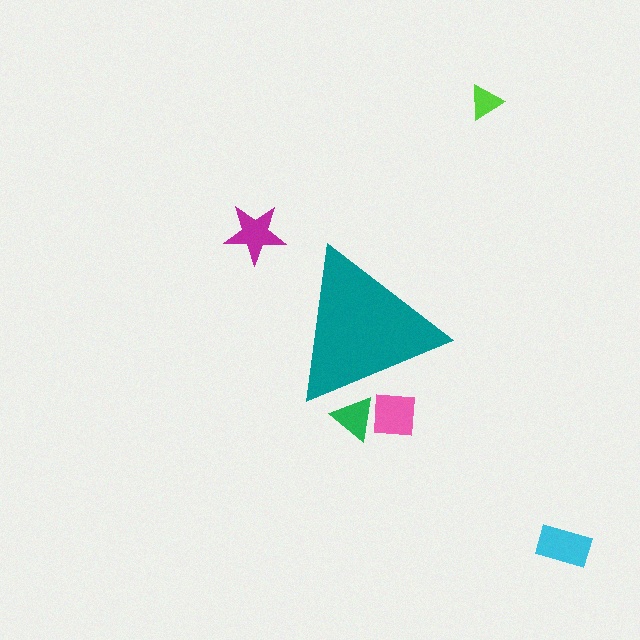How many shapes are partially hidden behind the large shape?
2 shapes are partially hidden.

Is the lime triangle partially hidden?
No, the lime triangle is fully visible.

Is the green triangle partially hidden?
Yes, the green triangle is partially hidden behind the teal triangle.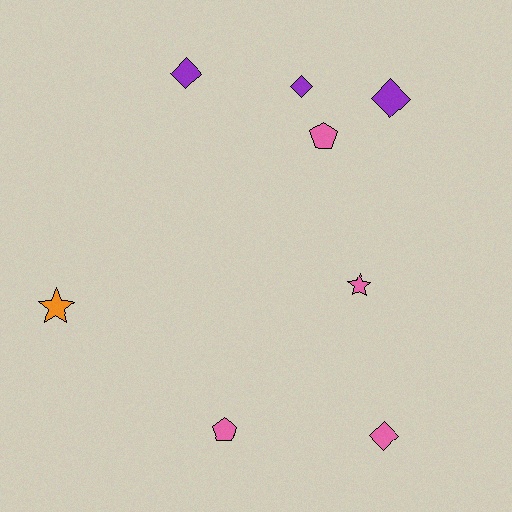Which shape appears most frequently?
Diamond, with 4 objects.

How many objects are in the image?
There are 8 objects.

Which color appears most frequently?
Pink, with 4 objects.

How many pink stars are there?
There is 1 pink star.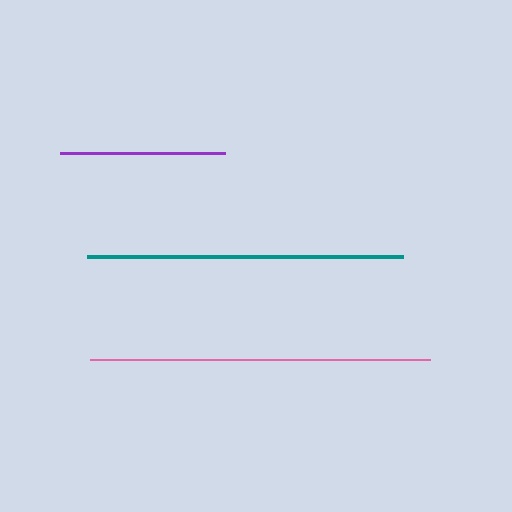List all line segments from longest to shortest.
From longest to shortest: pink, teal, purple.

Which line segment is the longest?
The pink line is the longest at approximately 340 pixels.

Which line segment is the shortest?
The purple line is the shortest at approximately 165 pixels.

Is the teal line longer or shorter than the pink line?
The pink line is longer than the teal line.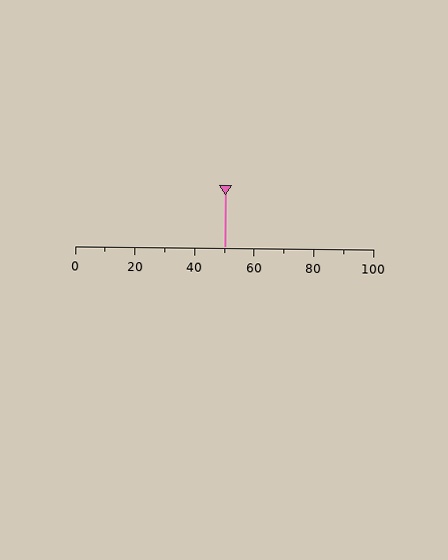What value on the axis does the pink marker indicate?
The marker indicates approximately 50.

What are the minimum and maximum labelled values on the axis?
The axis runs from 0 to 100.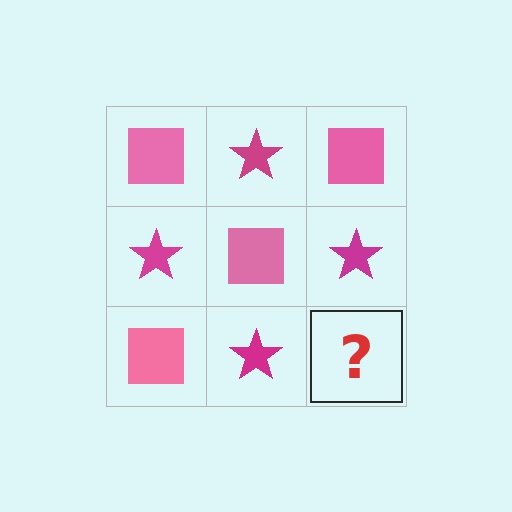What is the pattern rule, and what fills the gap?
The rule is that it alternates pink square and magenta star in a checkerboard pattern. The gap should be filled with a pink square.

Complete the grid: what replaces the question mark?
The question mark should be replaced with a pink square.